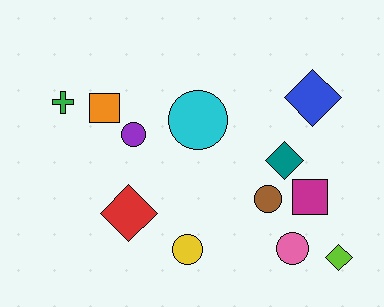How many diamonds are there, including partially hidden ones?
There are 4 diamonds.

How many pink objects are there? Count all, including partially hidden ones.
There is 1 pink object.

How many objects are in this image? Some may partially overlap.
There are 12 objects.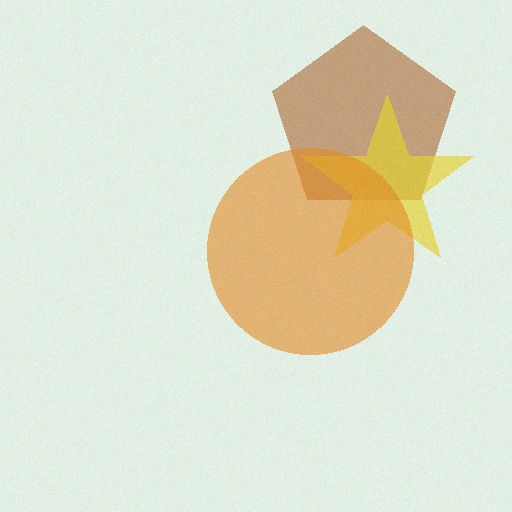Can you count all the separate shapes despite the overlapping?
Yes, there are 3 separate shapes.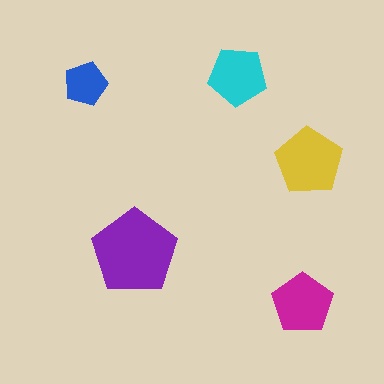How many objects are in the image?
There are 5 objects in the image.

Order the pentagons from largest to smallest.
the purple one, the yellow one, the magenta one, the cyan one, the blue one.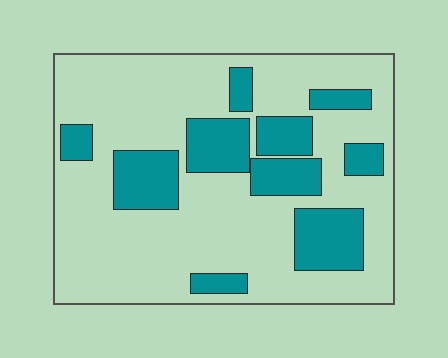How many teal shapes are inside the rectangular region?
10.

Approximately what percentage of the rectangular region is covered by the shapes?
Approximately 25%.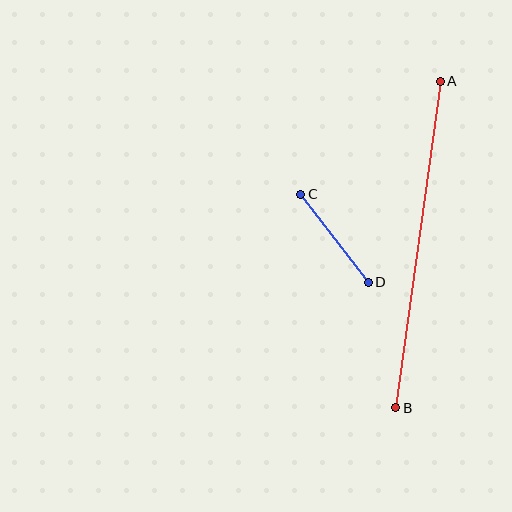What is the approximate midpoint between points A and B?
The midpoint is at approximately (418, 244) pixels.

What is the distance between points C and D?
The distance is approximately 111 pixels.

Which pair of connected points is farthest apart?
Points A and B are farthest apart.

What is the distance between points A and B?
The distance is approximately 329 pixels.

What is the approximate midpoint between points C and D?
The midpoint is at approximately (335, 238) pixels.